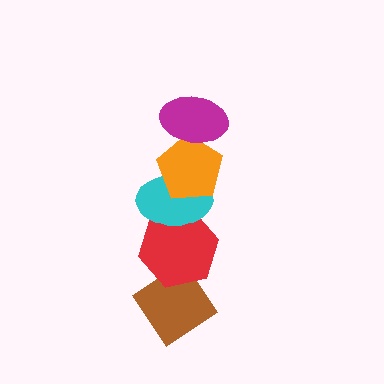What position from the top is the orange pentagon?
The orange pentagon is 2nd from the top.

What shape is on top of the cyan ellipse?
The orange pentagon is on top of the cyan ellipse.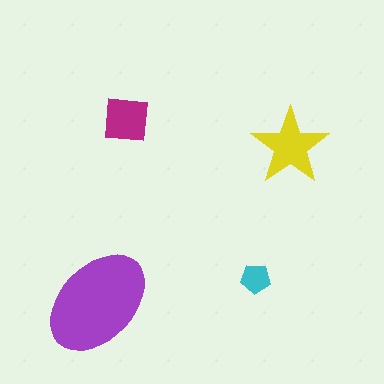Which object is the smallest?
The cyan pentagon.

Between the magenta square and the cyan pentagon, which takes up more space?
The magenta square.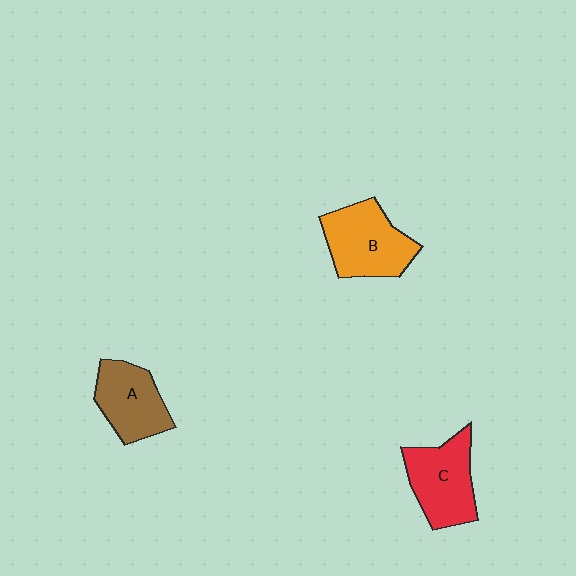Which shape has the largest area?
Shape B (orange).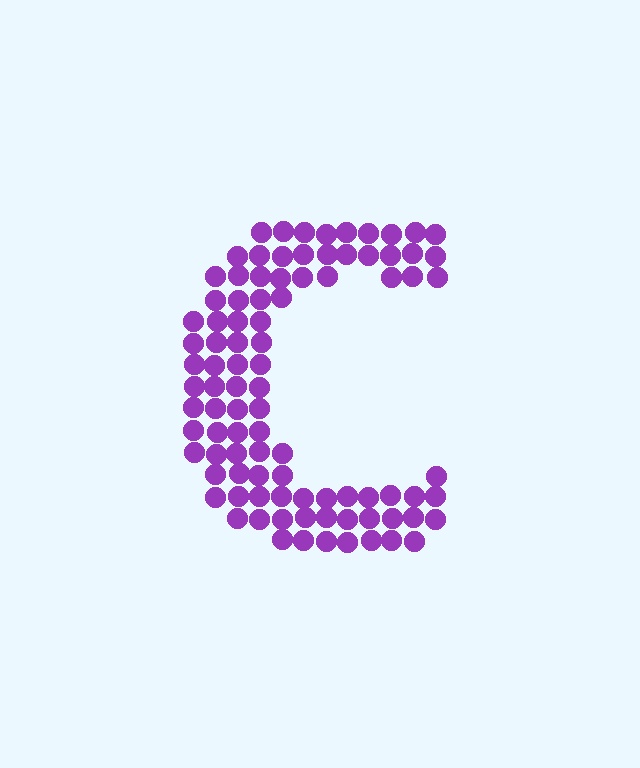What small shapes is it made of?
It is made of small circles.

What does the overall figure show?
The overall figure shows the letter C.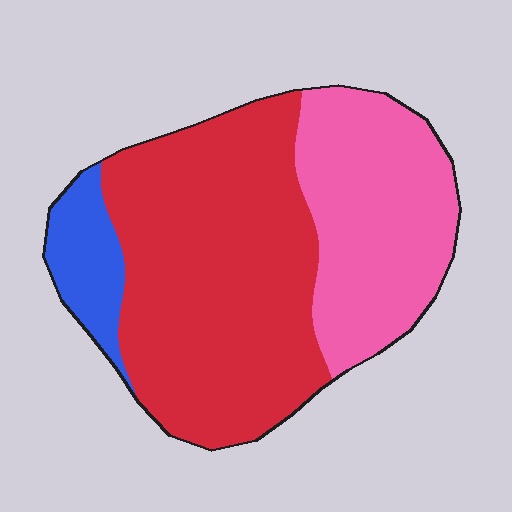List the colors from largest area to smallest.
From largest to smallest: red, pink, blue.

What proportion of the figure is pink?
Pink covers around 35% of the figure.